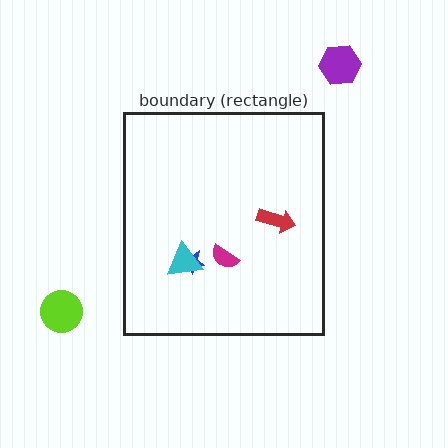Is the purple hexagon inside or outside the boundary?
Outside.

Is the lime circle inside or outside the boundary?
Outside.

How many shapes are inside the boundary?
4 inside, 2 outside.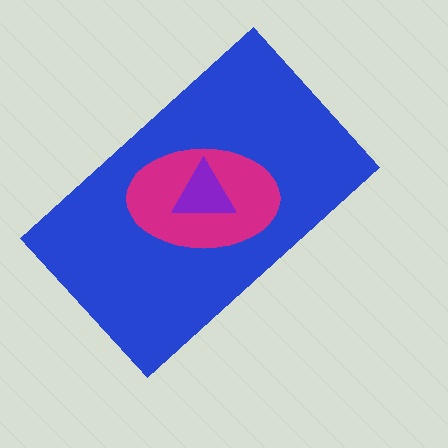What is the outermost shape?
The blue rectangle.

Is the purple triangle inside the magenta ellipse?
Yes.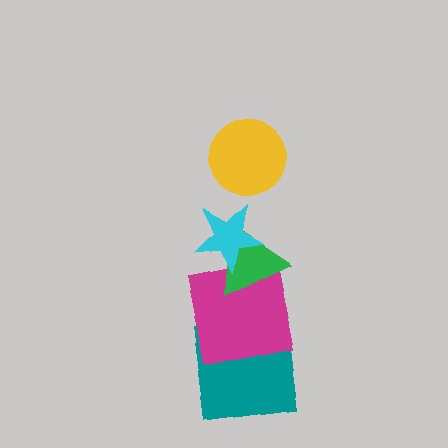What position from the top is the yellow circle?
The yellow circle is 1st from the top.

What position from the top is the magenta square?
The magenta square is 4th from the top.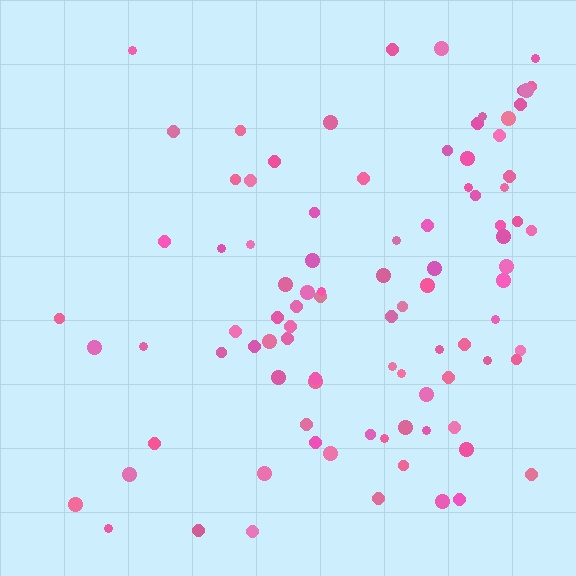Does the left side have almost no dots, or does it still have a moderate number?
Still a moderate number, just noticeably fewer than the right.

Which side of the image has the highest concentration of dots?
The right.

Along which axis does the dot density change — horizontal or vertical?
Horizontal.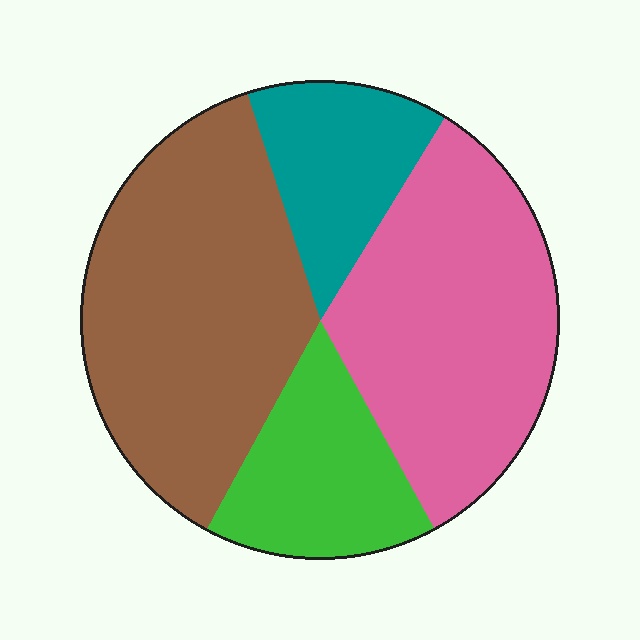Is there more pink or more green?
Pink.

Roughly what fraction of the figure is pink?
Pink covers around 35% of the figure.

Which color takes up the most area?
Brown, at roughly 35%.